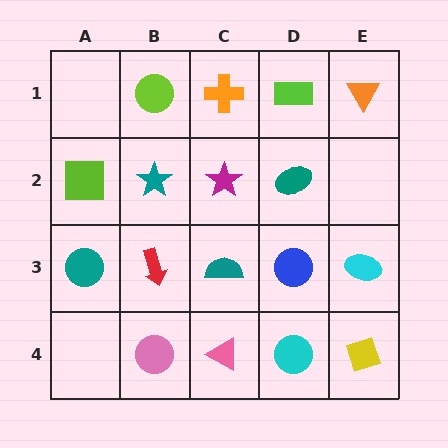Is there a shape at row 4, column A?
No, that cell is empty.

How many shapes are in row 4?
4 shapes.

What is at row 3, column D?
A blue circle.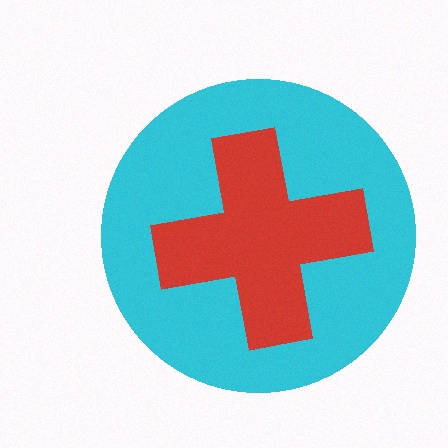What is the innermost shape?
The red cross.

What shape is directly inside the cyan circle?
The red cross.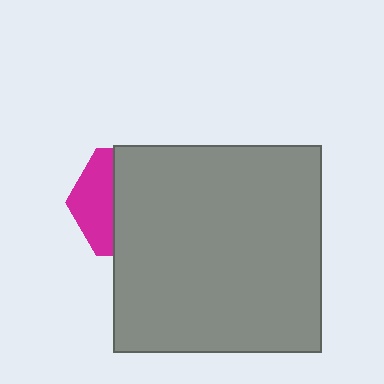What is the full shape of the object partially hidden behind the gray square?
The partially hidden object is a magenta hexagon.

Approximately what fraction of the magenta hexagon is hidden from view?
Roughly 65% of the magenta hexagon is hidden behind the gray square.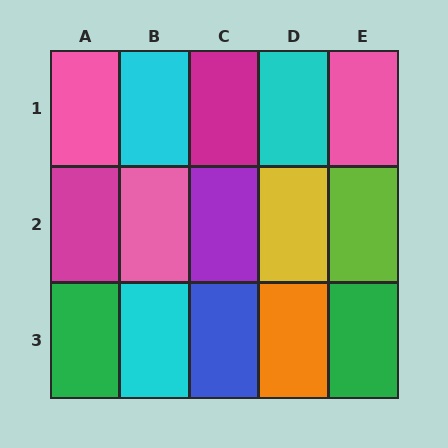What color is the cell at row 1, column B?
Cyan.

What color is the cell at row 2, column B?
Pink.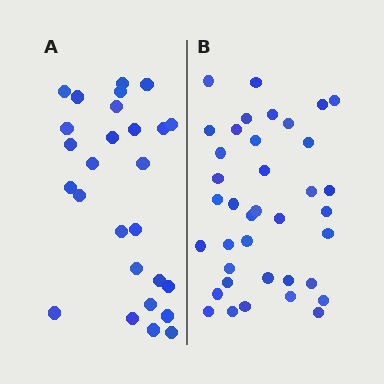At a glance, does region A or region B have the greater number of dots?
Region B (the right region) has more dots.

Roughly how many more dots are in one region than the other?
Region B has roughly 12 or so more dots than region A.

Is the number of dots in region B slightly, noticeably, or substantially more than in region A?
Region B has noticeably more, but not dramatically so. The ratio is roughly 1.4 to 1.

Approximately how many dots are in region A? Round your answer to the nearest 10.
About 30 dots. (The exact count is 27, which rounds to 30.)